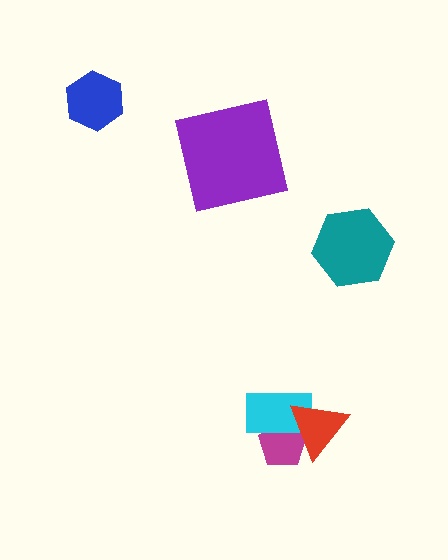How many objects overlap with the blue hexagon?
0 objects overlap with the blue hexagon.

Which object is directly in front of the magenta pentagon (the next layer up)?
The cyan rectangle is directly in front of the magenta pentagon.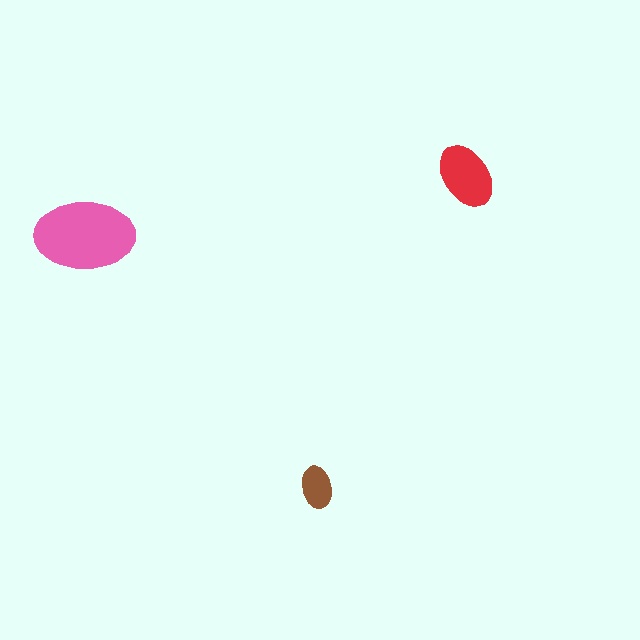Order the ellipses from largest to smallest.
the pink one, the red one, the brown one.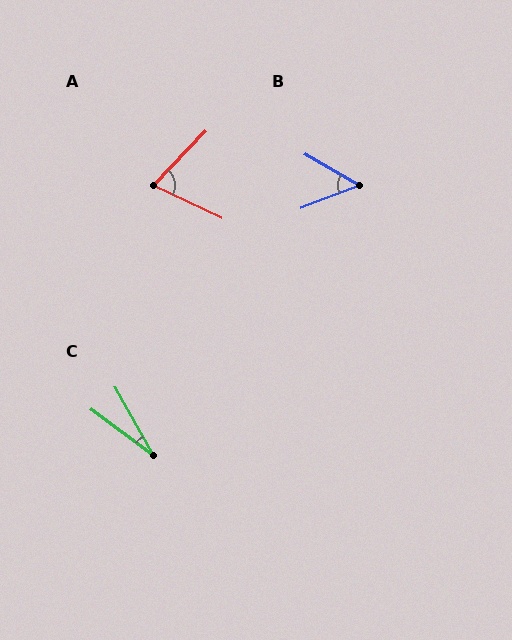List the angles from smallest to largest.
C (24°), B (51°), A (71°).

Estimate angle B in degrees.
Approximately 51 degrees.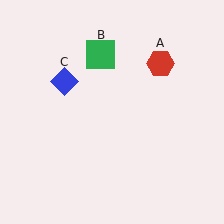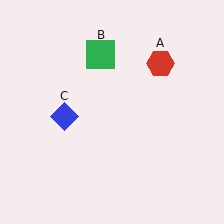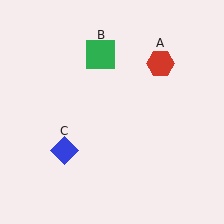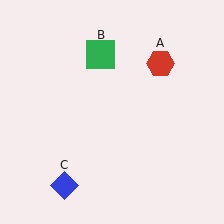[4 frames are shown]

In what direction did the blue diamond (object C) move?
The blue diamond (object C) moved down.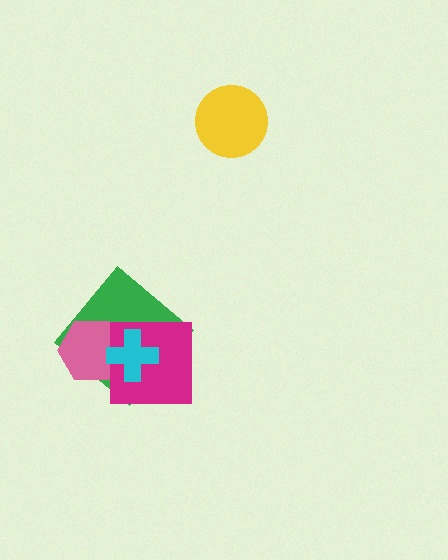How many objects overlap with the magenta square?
3 objects overlap with the magenta square.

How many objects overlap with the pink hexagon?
3 objects overlap with the pink hexagon.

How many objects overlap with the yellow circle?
0 objects overlap with the yellow circle.